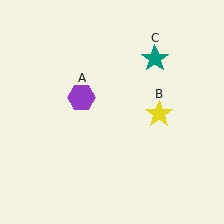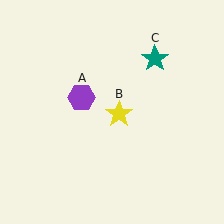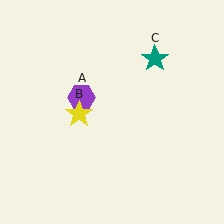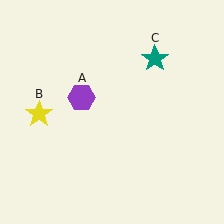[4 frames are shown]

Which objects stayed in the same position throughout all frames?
Purple hexagon (object A) and teal star (object C) remained stationary.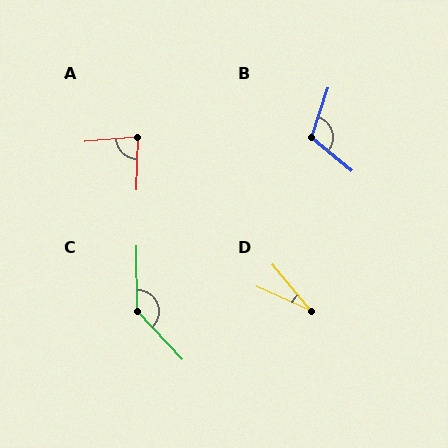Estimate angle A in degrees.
Approximately 83 degrees.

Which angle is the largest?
C, at approximately 137 degrees.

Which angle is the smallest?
D, at approximately 26 degrees.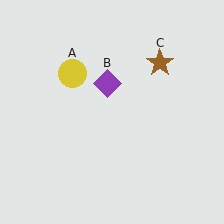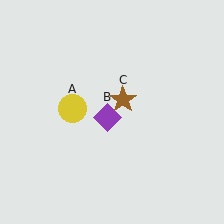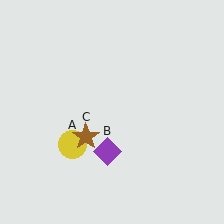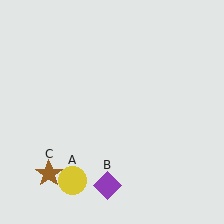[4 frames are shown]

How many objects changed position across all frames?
3 objects changed position: yellow circle (object A), purple diamond (object B), brown star (object C).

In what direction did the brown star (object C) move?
The brown star (object C) moved down and to the left.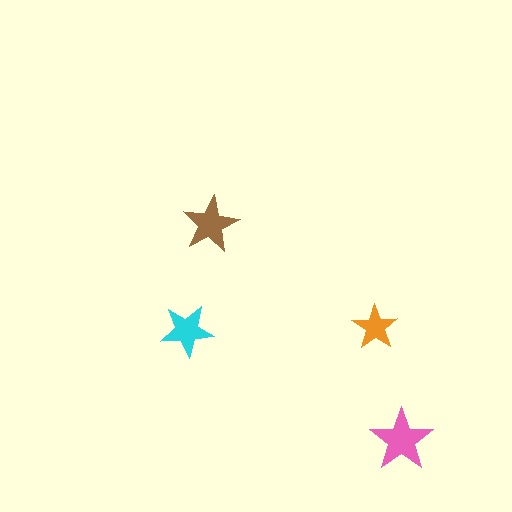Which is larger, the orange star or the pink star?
The pink one.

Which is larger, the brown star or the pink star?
The pink one.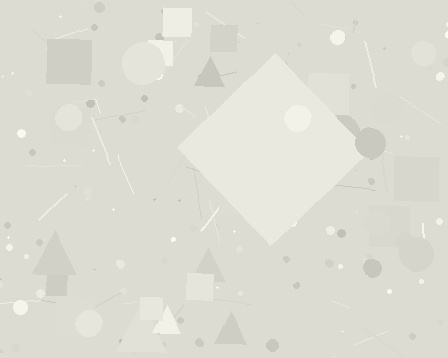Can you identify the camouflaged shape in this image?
The camouflaged shape is a diamond.